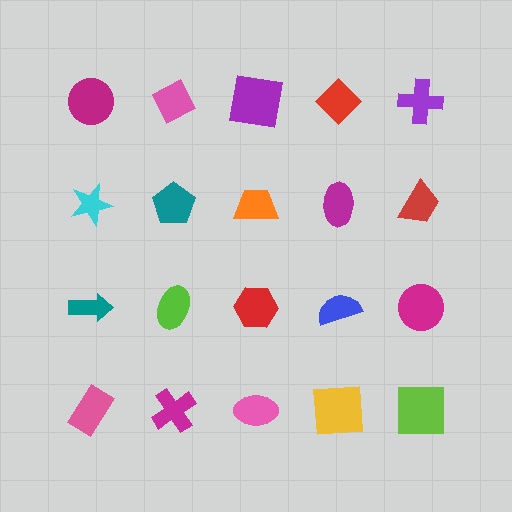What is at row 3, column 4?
A blue semicircle.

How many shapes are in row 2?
5 shapes.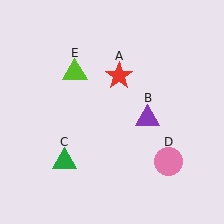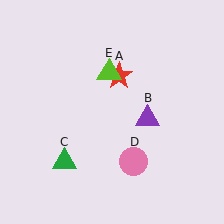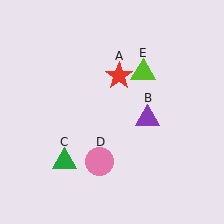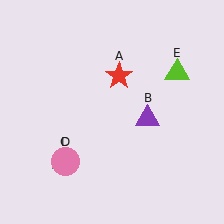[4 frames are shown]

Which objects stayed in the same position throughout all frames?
Red star (object A) and purple triangle (object B) and green triangle (object C) remained stationary.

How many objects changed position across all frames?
2 objects changed position: pink circle (object D), lime triangle (object E).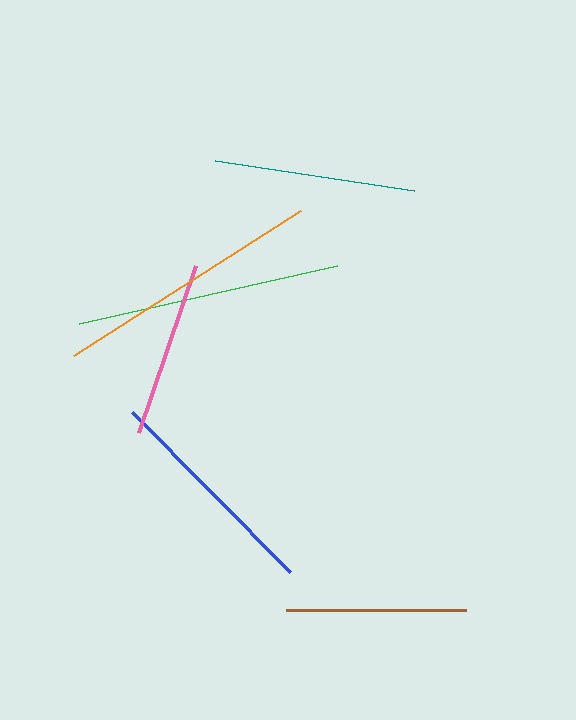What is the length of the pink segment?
The pink segment is approximately 176 pixels long.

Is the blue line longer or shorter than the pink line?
The blue line is longer than the pink line.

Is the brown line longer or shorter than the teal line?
The teal line is longer than the brown line.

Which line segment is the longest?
The orange line is the longest at approximately 269 pixels.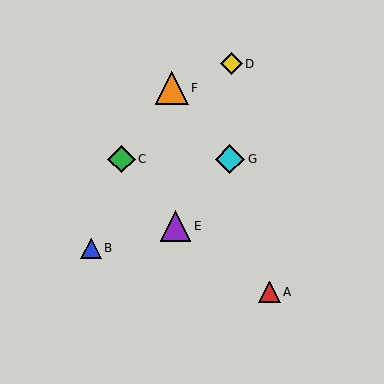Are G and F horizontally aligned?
No, G is at y≈159 and F is at y≈88.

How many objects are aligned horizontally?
2 objects (C, G) are aligned horizontally.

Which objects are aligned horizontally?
Objects C, G are aligned horizontally.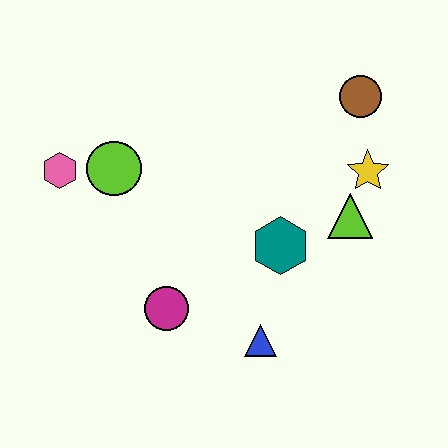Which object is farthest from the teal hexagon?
The pink hexagon is farthest from the teal hexagon.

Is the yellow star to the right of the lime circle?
Yes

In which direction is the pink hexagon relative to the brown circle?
The pink hexagon is to the left of the brown circle.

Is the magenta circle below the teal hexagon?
Yes